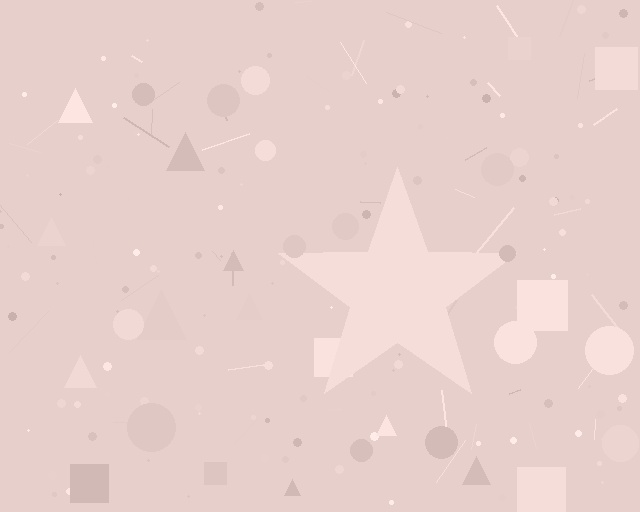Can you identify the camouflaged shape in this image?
The camouflaged shape is a star.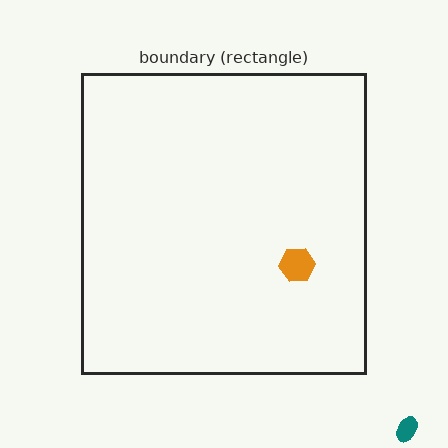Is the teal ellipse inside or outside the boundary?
Outside.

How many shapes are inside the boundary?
1 inside, 1 outside.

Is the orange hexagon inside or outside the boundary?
Inside.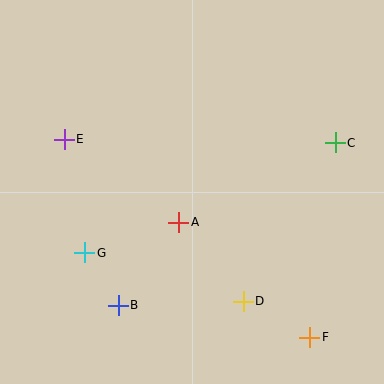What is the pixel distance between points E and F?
The distance between E and F is 315 pixels.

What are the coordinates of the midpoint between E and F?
The midpoint between E and F is at (187, 238).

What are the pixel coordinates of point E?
Point E is at (64, 139).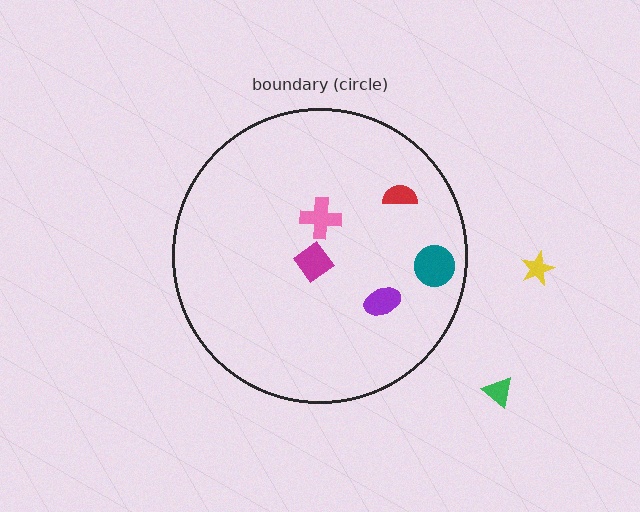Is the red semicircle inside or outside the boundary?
Inside.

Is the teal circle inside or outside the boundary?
Inside.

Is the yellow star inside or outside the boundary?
Outside.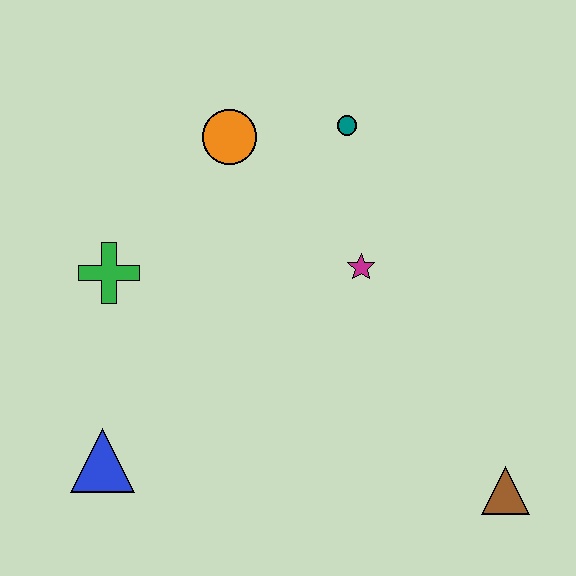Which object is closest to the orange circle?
The teal circle is closest to the orange circle.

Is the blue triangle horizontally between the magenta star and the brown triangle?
No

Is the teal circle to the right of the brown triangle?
No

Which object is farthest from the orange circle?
The brown triangle is farthest from the orange circle.